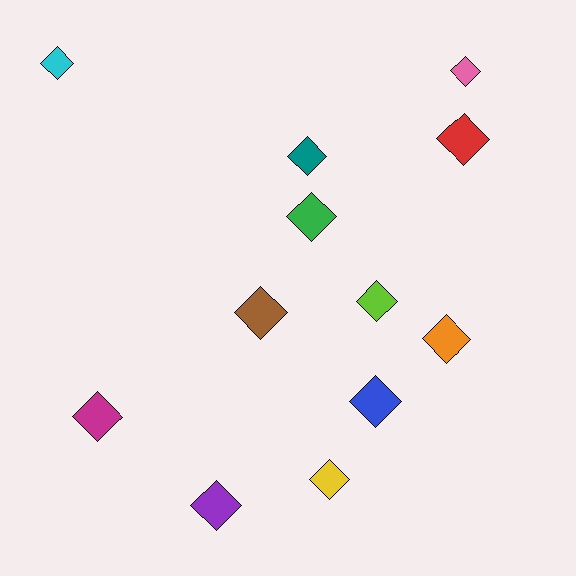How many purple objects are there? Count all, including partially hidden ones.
There is 1 purple object.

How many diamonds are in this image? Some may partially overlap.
There are 12 diamonds.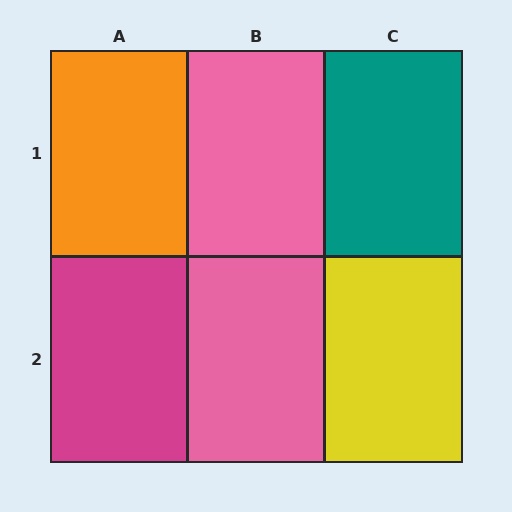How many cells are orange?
1 cell is orange.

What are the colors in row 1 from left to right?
Orange, pink, teal.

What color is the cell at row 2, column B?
Pink.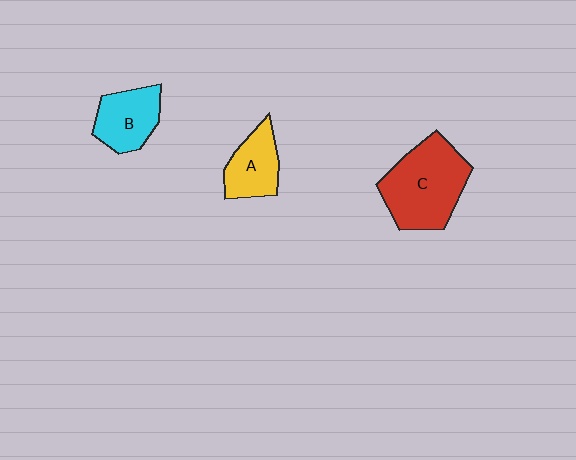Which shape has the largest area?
Shape C (red).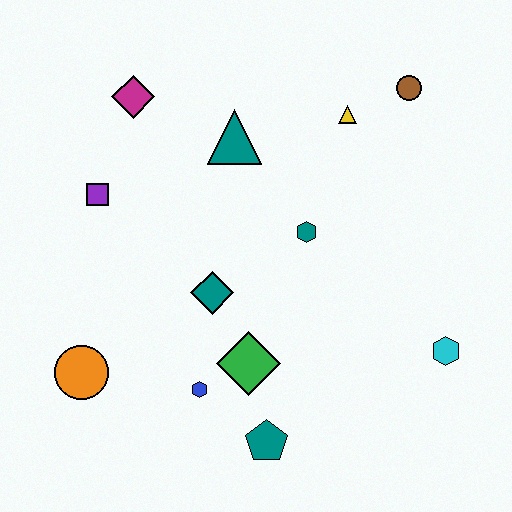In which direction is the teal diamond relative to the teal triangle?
The teal diamond is below the teal triangle.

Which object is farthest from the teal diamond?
The brown circle is farthest from the teal diamond.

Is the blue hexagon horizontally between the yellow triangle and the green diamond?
No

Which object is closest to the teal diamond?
The green diamond is closest to the teal diamond.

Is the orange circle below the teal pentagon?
No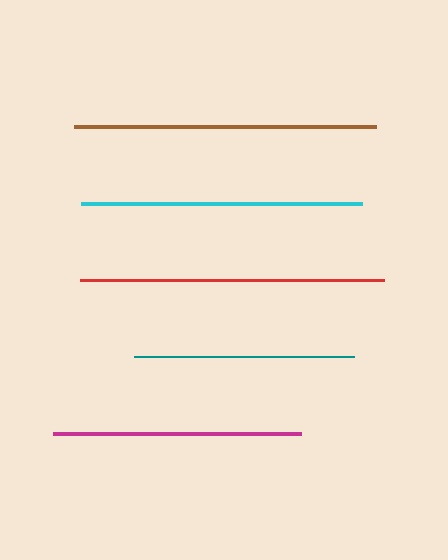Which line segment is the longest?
The red line is the longest at approximately 304 pixels.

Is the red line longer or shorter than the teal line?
The red line is longer than the teal line.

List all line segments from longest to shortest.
From longest to shortest: red, brown, cyan, magenta, teal.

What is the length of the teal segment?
The teal segment is approximately 220 pixels long.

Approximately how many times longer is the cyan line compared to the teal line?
The cyan line is approximately 1.3 times the length of the teal line.